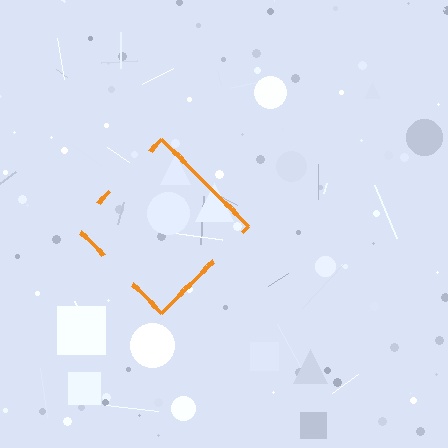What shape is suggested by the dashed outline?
The dashed outline suggests a diamond.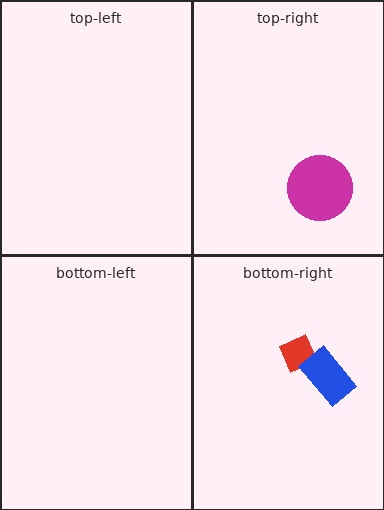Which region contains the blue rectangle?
The bottom-right region.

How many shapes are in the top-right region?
1.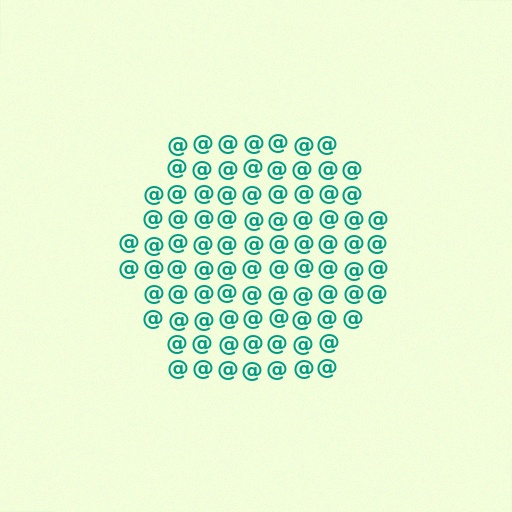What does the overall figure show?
The overall figure shows a hexagon.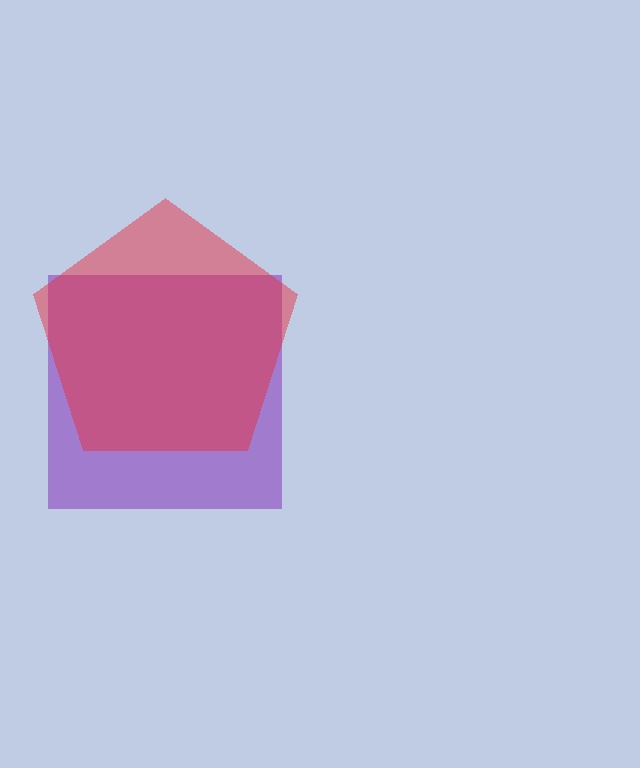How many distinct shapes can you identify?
There are 2 distinct shapes: a purple square, a red pentagon.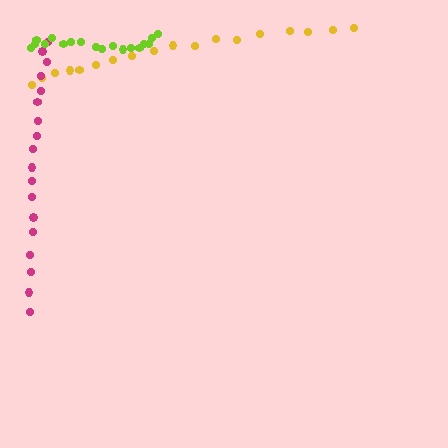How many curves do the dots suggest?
There are 3 distinct paths.